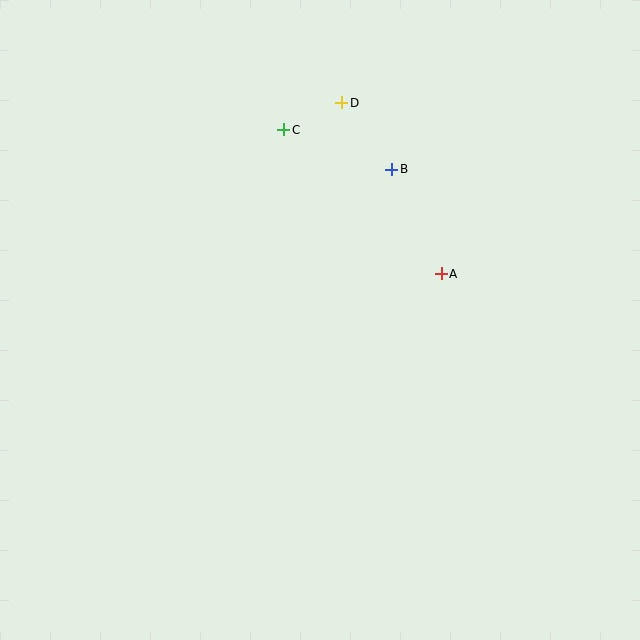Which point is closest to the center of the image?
Point A at (441, 274) is closest to the center.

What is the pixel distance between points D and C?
The distance between D and C is 64 pixels.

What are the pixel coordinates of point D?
Point D is at (342, 103).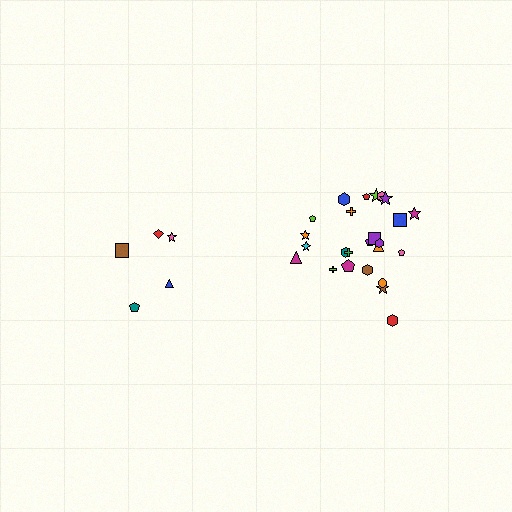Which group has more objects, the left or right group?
The right group.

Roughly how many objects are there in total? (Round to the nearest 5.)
Roughly 30 objects in total.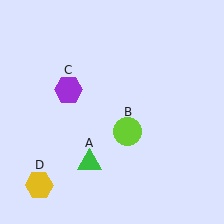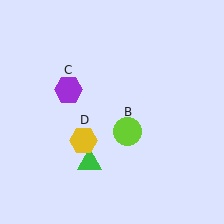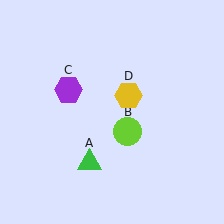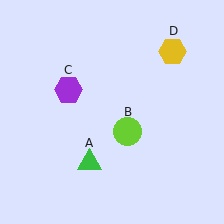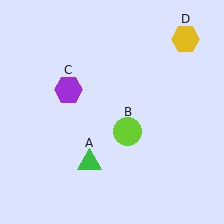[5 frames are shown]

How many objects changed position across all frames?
1 object changed position: yellow hexagon (object D).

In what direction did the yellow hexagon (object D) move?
The yellow hexagon (object D) moved up and to the right.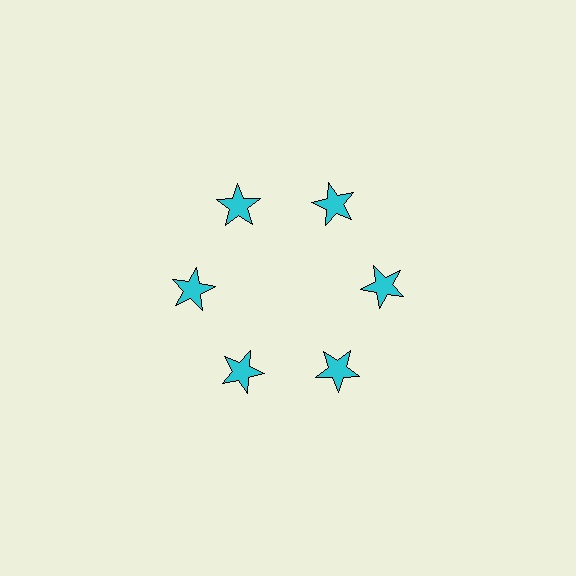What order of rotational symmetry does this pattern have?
This pattern has 6-fold rotational symmetry.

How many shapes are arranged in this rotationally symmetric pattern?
There are 6 shapes, arranged in 6 groups of 1.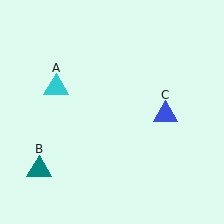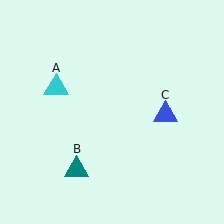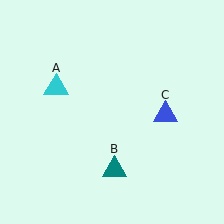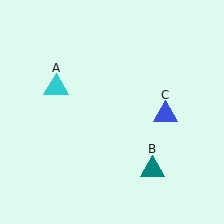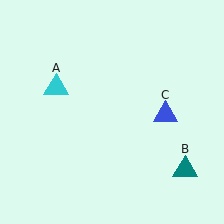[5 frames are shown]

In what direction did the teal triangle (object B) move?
The teal triangle (object B) moved right.